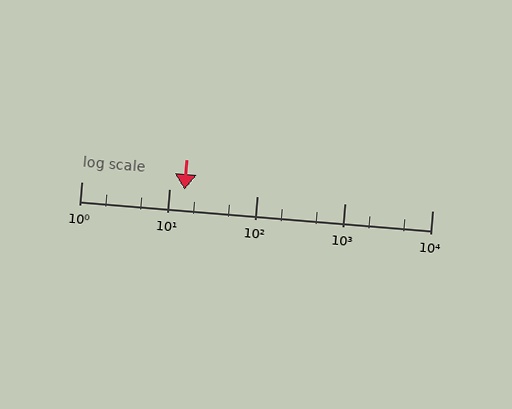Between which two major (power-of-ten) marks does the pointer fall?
The pointer is between 10 and 100.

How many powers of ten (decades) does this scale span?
The scale spans 4 decades, from 1 to 10000.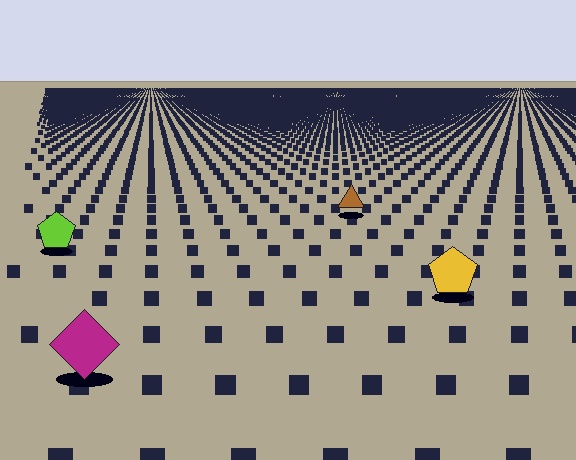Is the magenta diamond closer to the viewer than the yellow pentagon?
Yes. The magenta diamond is closer — you can tell from the texture gradient: the ground texture is coarser near it.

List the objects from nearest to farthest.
From nearest to farthest: the magenta diamond, the yellow pentagon, the lime pentagon, the brown triangle.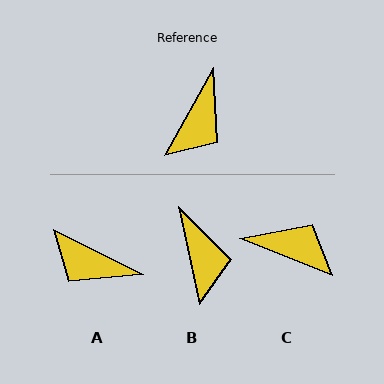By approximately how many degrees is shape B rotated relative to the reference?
Approximately 41 degrees counter-clockwise.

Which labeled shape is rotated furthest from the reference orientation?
C, about 97 degrees away.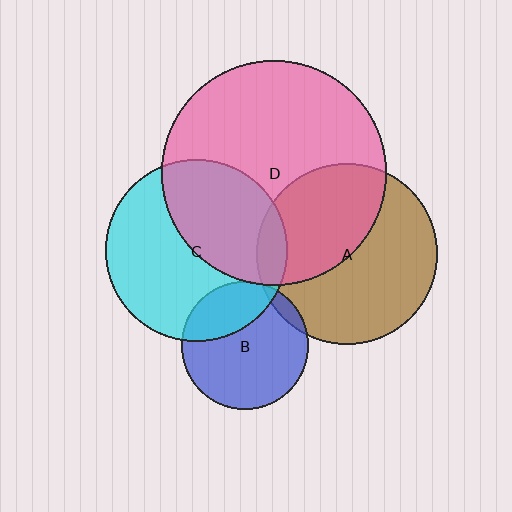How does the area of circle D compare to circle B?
Approximately 3.1 times.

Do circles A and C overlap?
Yes.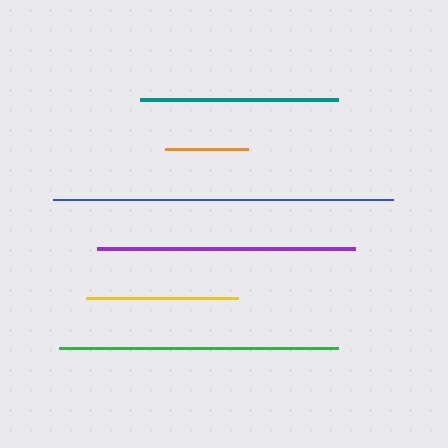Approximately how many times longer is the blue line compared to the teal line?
The blue line is approximately 1.7 times the length of the teal line.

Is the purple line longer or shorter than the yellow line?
The purple line is longer than the yellow line.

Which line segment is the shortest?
The orange line is the shortest at approximately 83 pixels.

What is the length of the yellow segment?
The yellow segment is approximately 152 pixels long.